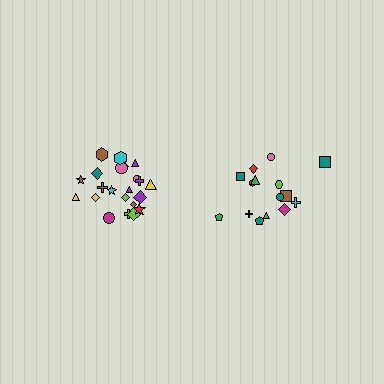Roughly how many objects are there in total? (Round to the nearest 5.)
Roughly 35 objects in total.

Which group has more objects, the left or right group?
The left group.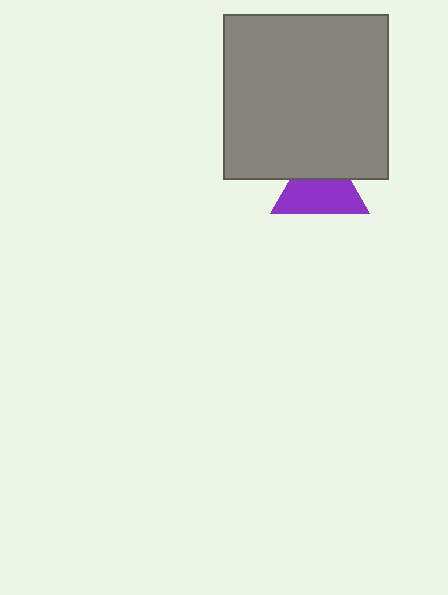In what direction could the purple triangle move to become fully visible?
The purple triangle could move down. That would shift it out from behind the gray square entirely.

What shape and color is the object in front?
The object in front is a gray square.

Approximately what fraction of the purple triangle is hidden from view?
Roughly 37% of the purple triangle is hidden behind the gray square.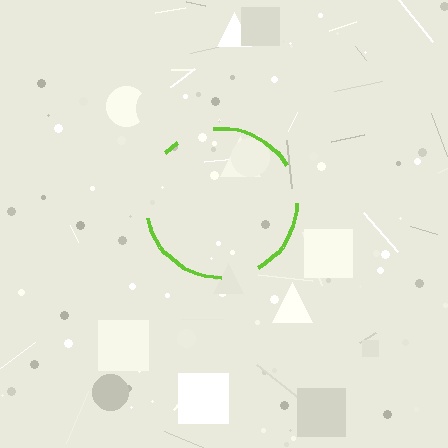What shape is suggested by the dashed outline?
The dashed outline suggests a circle.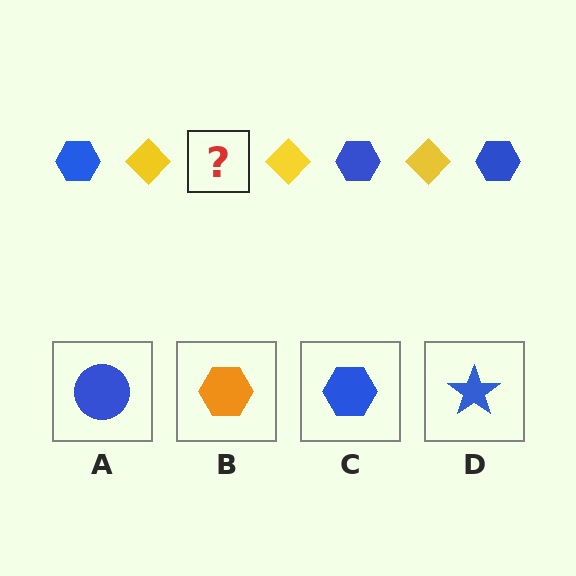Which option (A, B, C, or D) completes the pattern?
C.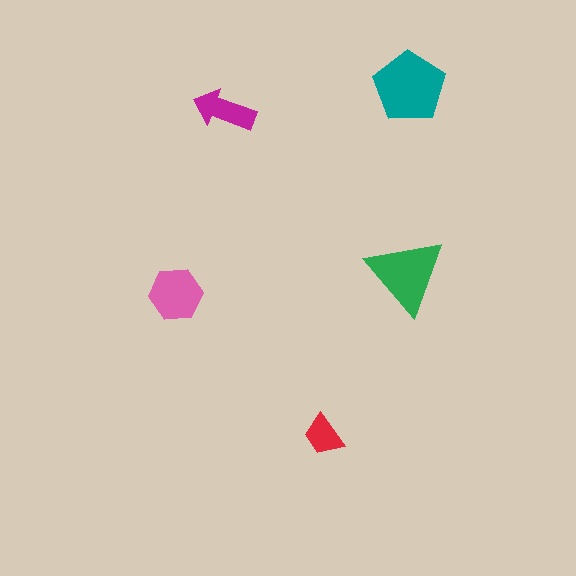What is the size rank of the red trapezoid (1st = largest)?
5th.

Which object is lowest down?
The red trapezoid is bottommost.